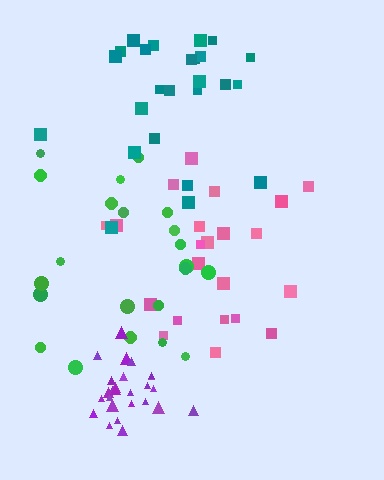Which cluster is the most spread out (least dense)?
Green.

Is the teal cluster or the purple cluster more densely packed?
Purple.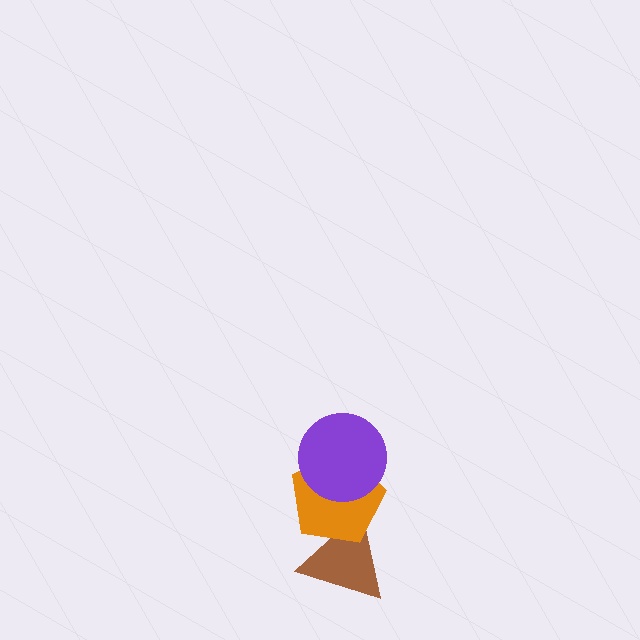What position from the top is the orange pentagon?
The orange pentagon is 2nd from the top.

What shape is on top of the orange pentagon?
The purple circle is on top of the orange pentagon.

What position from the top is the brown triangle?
The brown triangle is 3rd from the top.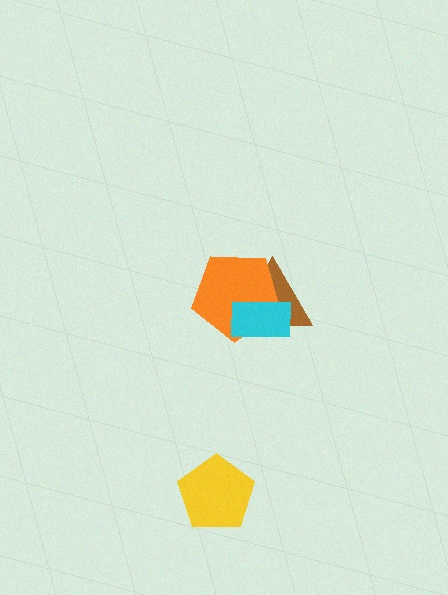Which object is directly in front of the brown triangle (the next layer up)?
The orange pentagon is directly in front of the brown triangle.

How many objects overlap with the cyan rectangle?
2 objects overlap with the cyan rectangle.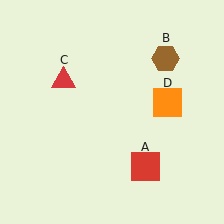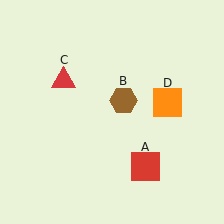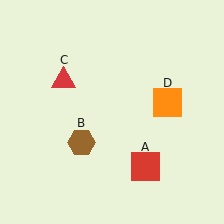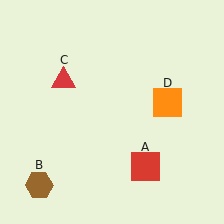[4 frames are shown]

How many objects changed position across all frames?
1 object changed position: brown hexagon (object B).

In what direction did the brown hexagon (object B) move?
The brown hexagon (object B) moved down and to the left.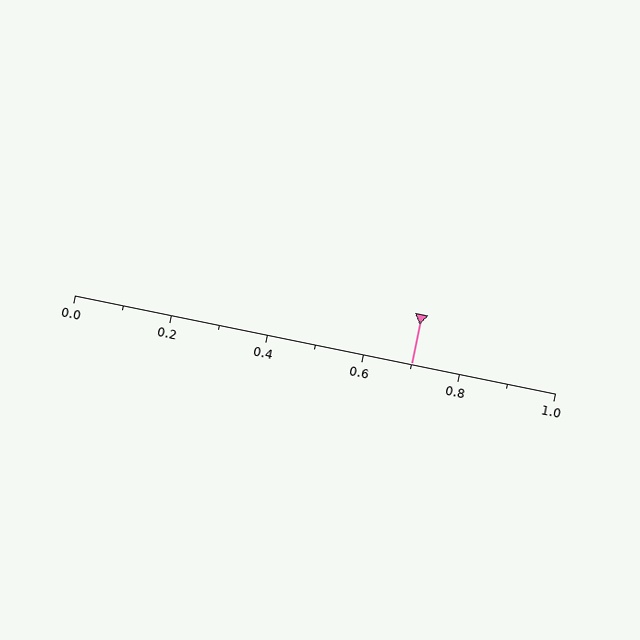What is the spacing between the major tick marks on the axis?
The major ticks are spaced 0.2 apart.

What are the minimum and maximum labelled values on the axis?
The axis runs from 0.0 to 1.0.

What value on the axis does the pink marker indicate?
The marker indicates approximately 0.7.